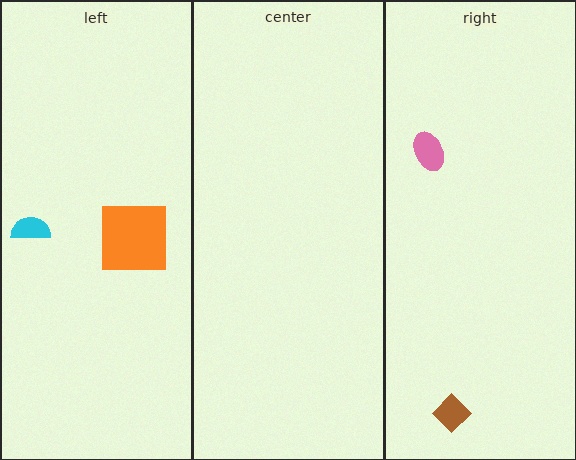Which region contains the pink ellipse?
The right region.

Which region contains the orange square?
The left region.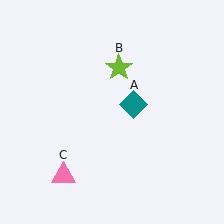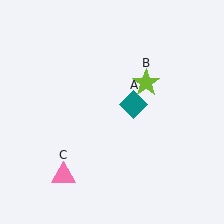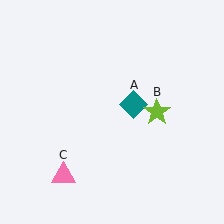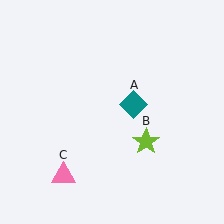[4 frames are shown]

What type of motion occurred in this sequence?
The lime star (object B) rotated clockwise around the center of the scene.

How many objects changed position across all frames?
1 object changed position: lime star (object B).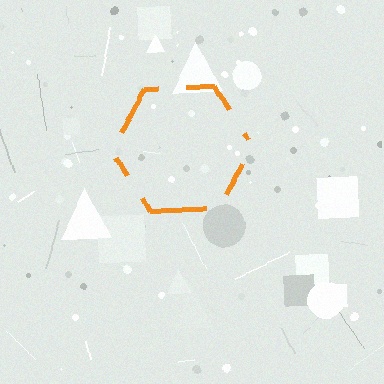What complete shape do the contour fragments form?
The contour fragments form a hexagon.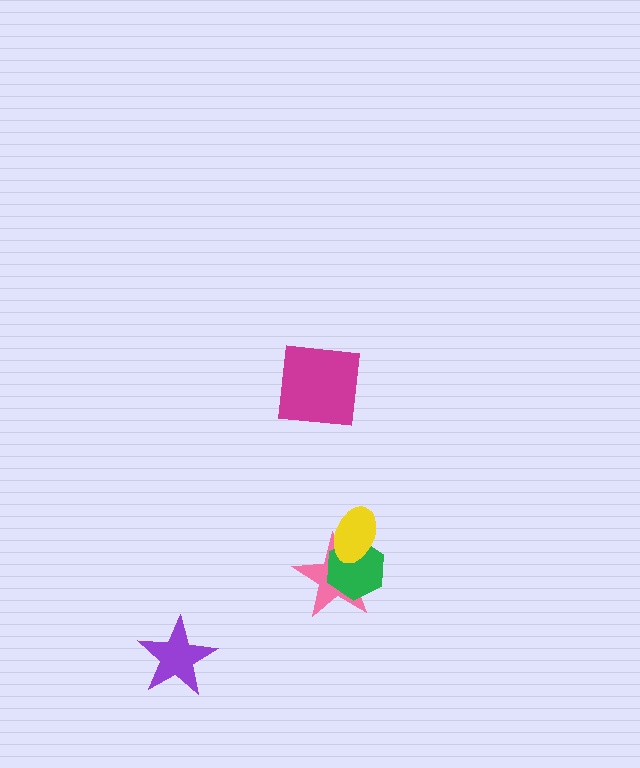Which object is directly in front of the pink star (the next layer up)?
The green hexagon is directly in front of the pink star.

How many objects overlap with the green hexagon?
2 objects overlap with the green hexagon.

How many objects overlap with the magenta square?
0 objects overlap with the magenta square.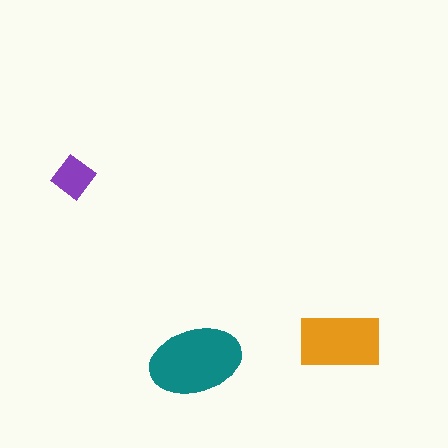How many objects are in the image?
There are 3 objects in the image.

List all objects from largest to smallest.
The teal ellipse, the orange rectangle, the purple diamond.